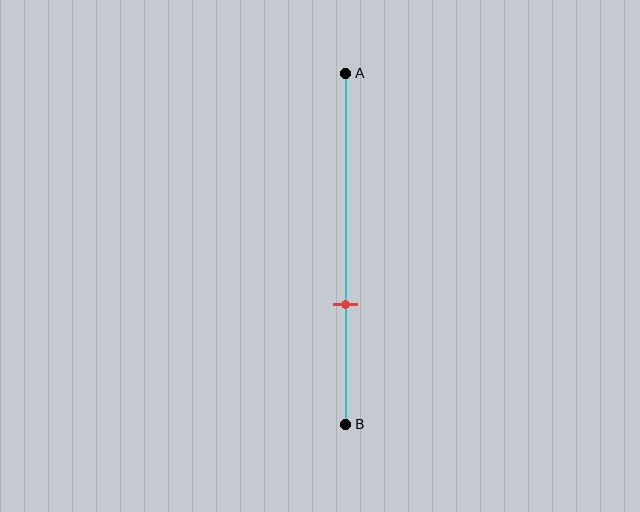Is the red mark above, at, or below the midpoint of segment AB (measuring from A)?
The red mark is below the midpoint of segment AB.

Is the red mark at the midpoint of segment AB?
No, the mark is at about 65% from A, not at the 50% midpoint.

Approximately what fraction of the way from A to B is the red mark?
The red mark is approximately 65% of the way from A to B.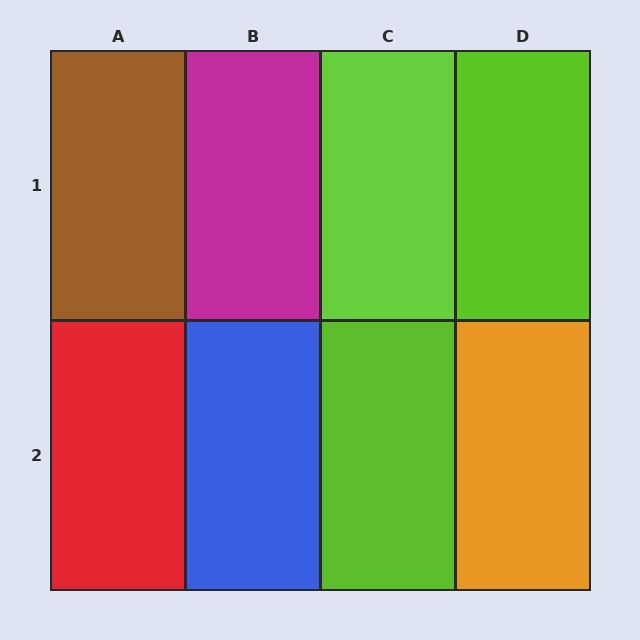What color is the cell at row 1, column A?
Brown.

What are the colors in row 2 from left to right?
Red, blue, lime, orange.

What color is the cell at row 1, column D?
Lime.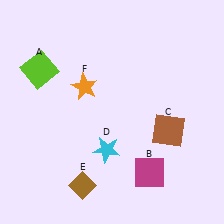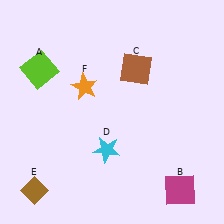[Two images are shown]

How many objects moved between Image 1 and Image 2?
3 objects moved between the two images.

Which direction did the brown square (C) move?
The brown square (C) moved up.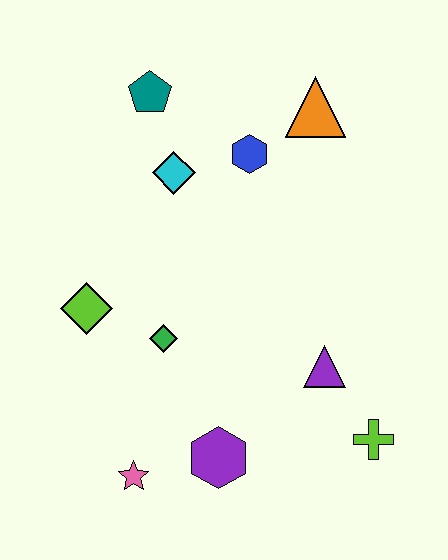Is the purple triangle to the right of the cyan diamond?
Yes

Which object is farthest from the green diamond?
The orange triangle is farthest from the green diamond.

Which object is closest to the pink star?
The purple hexagon is closest to the pink star.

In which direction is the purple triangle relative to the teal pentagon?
The purple triangle is below the teal pentagon.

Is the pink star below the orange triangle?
Yes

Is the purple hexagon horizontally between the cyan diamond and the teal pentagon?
No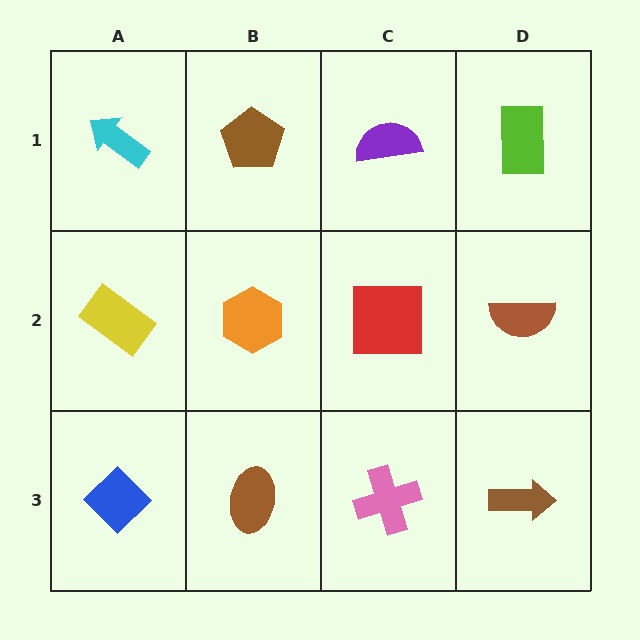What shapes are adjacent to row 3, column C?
A red square (row 2, column C), a brown ellipse (row 3, column B), a brown arrow (row 3, column D).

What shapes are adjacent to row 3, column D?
A brown semicircle (row 2, column D), a pink cross (row 3, column C).